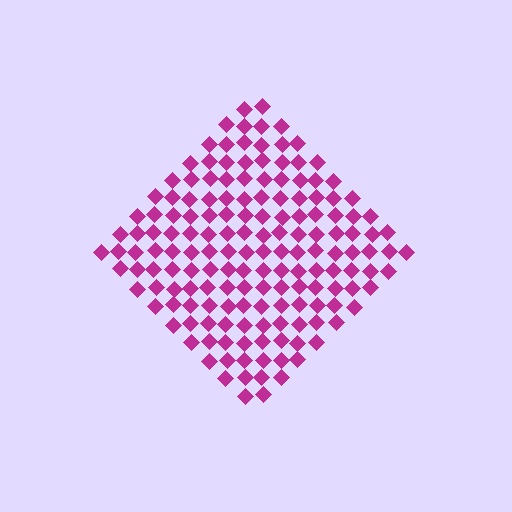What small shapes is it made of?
It is made of small diamonds.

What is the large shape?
The large shape is a diamond.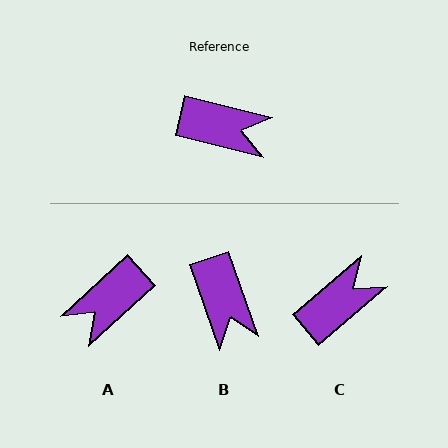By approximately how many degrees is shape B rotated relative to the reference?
Approximately 57 degrees clockwise.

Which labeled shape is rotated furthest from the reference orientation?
A, about 124 degrees away.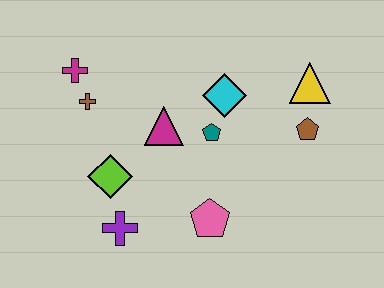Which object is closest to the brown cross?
The magenta cross is closest to the brown cross.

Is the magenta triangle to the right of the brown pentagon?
No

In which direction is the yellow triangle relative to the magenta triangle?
The yellow triangle is to the right of the magenta triangle.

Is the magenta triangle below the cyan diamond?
Yes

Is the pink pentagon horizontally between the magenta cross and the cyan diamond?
Yes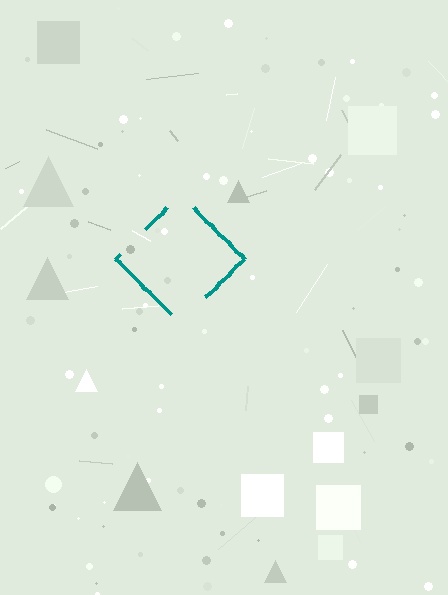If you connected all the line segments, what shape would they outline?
They would outline a diamond.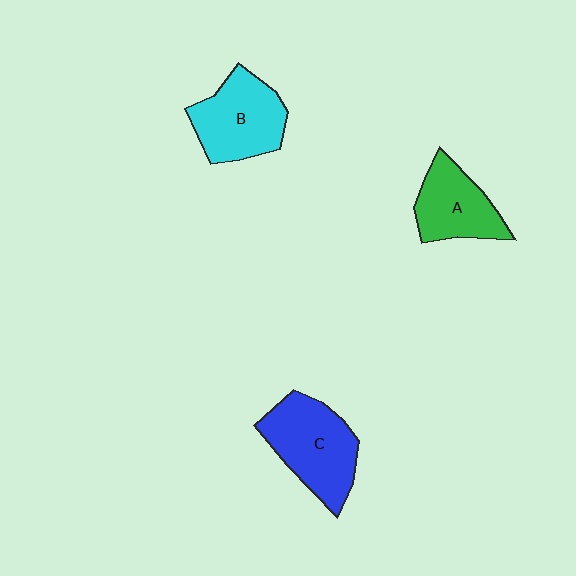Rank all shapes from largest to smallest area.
From largest to smallest: C (blue), B (cyan), A (green).